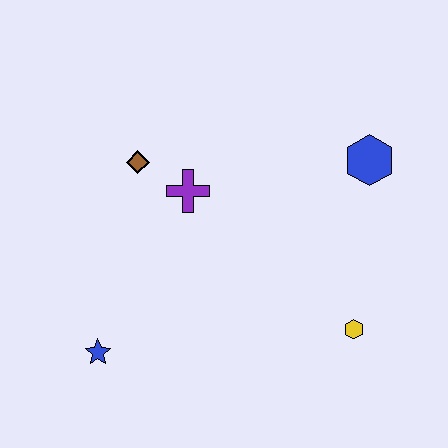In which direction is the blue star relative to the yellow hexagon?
The blue star is to the left of the yellow hexagon.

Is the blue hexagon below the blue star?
No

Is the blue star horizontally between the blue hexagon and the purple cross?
No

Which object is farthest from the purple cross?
The yellow hexagon is farthest from the purple cross.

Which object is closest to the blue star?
The purple cross is closest to the blue star.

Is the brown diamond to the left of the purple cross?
Yes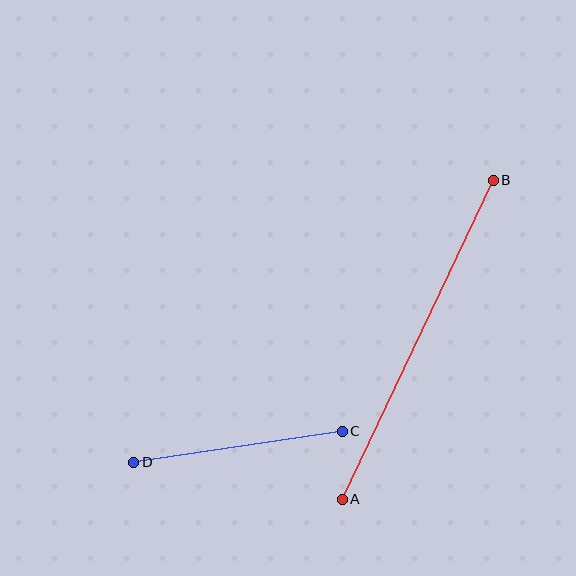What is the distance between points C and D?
The distance is approximately 211 pixels.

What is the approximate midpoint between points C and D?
The midpoint is at approximately (238, 447) pixels.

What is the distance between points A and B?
The distance is approximately 353 pixels.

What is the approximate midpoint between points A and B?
The midpoint is at approximately (418, 340) pixels.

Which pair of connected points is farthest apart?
Points A and B are farthest apart.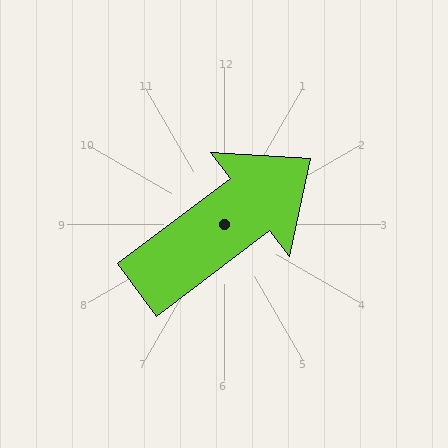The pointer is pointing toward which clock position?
Roughly 2 o'clock.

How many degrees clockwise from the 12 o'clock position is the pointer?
Approximately 53 degrees.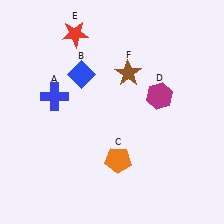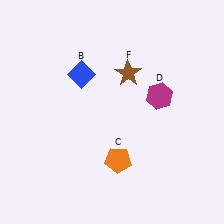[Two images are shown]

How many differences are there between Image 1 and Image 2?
There are 2 differences between the two images.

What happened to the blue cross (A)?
The blue cross (A) was removed in Image 2. It was in the top-left area of Image 1.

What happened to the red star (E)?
The red star (E) was removed in Image 2. It was in the top-left area of Image 1.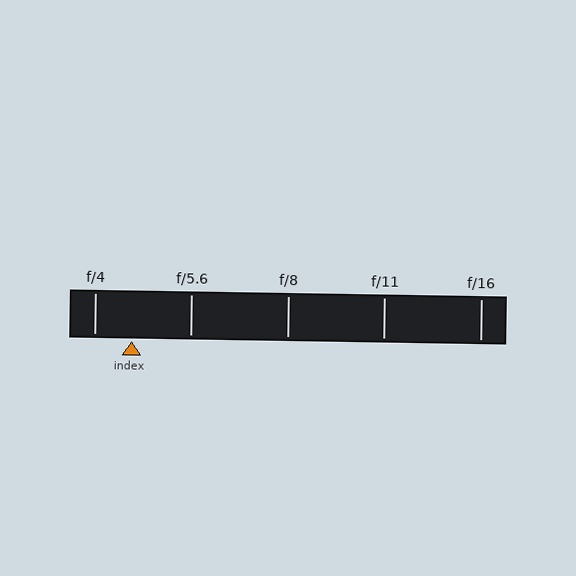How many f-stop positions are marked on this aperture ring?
There are 5 f-stop positions marked.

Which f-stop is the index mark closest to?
The index mark is closest to f/4.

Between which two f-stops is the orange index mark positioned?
The index mark is between f/4 and f/5.6.